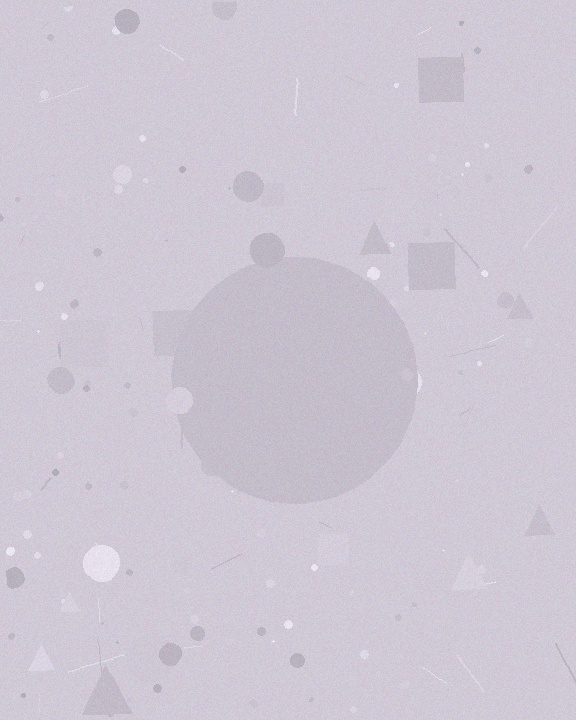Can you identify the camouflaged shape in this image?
The camouflaged shape is a circle.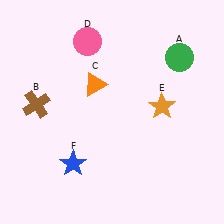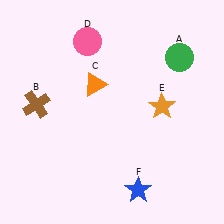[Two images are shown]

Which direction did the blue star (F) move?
The blue star (F) moved right.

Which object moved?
The blue star (F) moved right.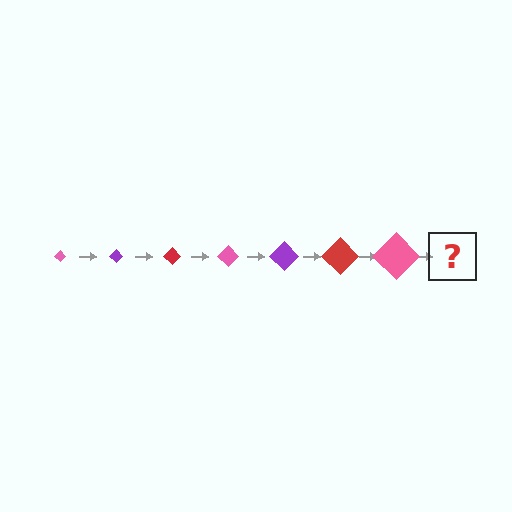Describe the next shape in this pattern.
It should be a purple diamond, larger than the previous one.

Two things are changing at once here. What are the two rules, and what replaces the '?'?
The two rules are that the diamond grows larger each step and the color cycles through pink, purple, and red. The '?' should be a purple diamond, larger than the previous one.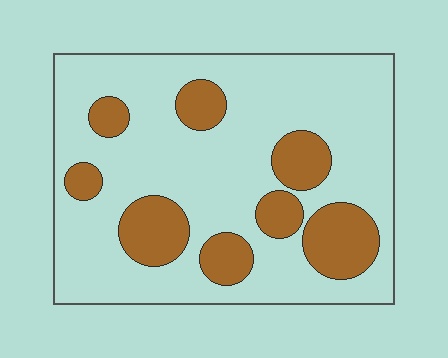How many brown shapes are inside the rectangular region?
8.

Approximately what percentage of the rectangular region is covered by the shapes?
Approximately 25%.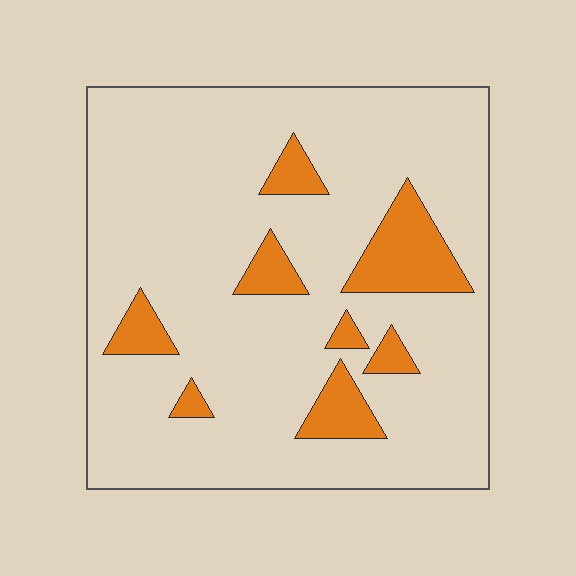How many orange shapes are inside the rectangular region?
8.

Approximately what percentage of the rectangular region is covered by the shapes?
Approximately 15%.